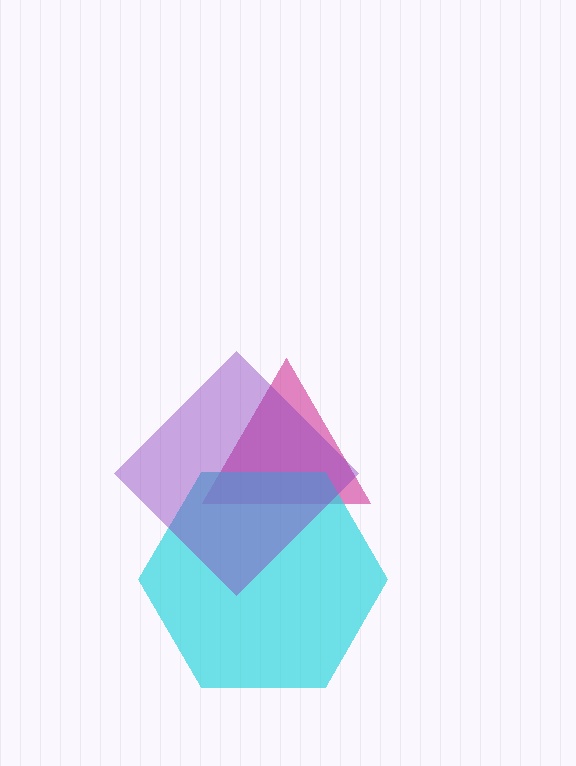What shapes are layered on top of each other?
The layered shapes are: a magenta triangle, a cyan hexagon, a purple diamond.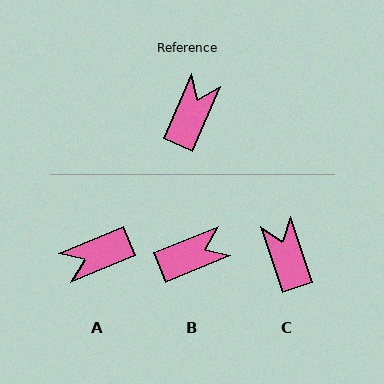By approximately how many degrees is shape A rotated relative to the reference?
Approximately 137 degrees counter-clockwise.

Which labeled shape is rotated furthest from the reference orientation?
A, about 137 degrees away.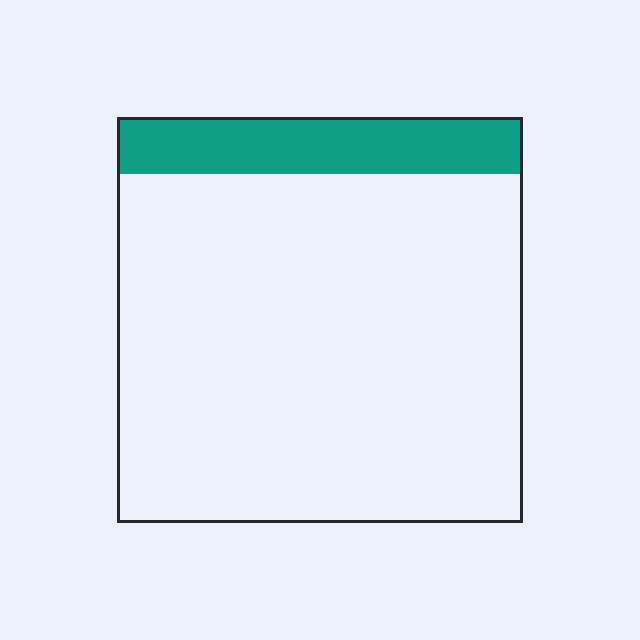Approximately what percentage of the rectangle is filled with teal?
Approximately 15%.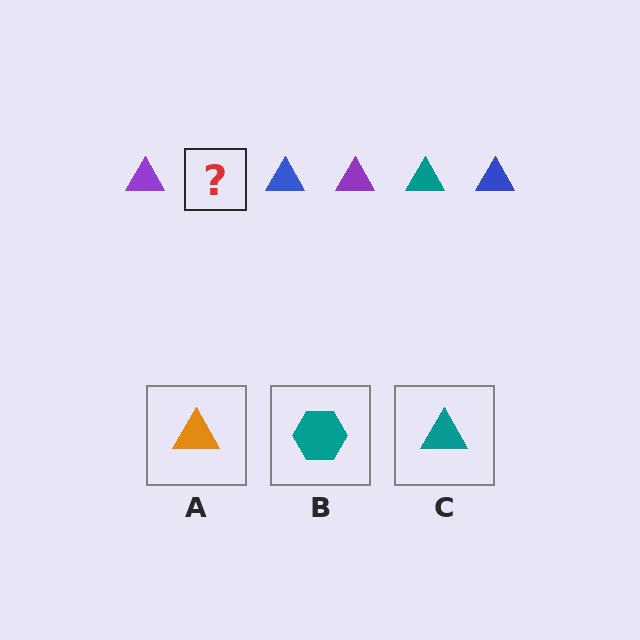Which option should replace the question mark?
Option C.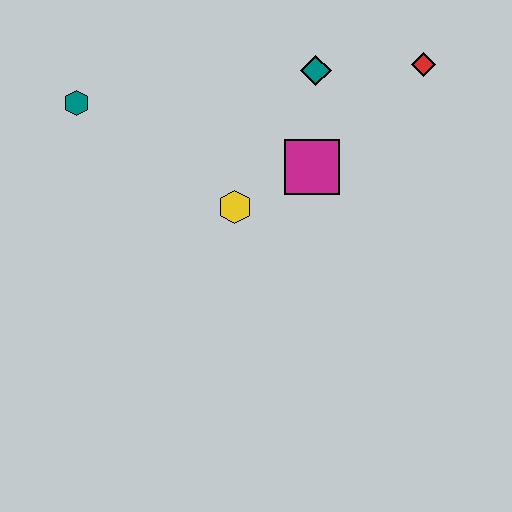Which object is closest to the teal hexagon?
The yellow hexagon is closest to the teal hexagon.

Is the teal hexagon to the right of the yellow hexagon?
No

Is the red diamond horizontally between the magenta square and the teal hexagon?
No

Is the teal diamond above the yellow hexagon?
Yes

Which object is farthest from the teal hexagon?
The red diamond is farthest from the teal hexagon.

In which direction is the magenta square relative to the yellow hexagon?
The magenta square is to the right of the yellow hexagon.